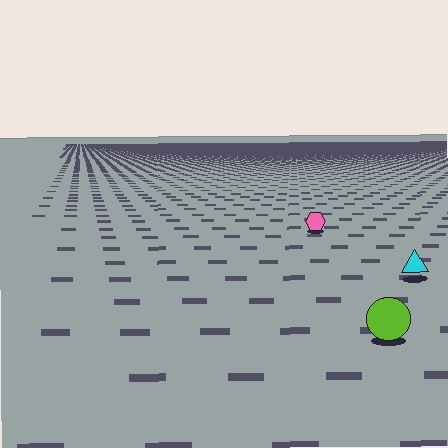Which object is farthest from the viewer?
The pink hexagon is farthest from the viewer. It appears smaller and the ground texture around it is denser.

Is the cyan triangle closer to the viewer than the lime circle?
No. The lime circle is closer — you can tell from the texture gradient: the ground texture is coarser near it.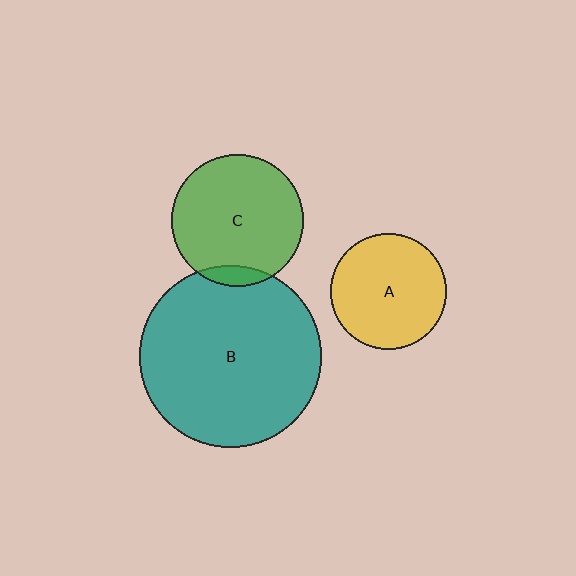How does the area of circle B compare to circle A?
Approximately 2.4 times.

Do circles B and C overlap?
Yes.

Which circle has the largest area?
Circle B (teal).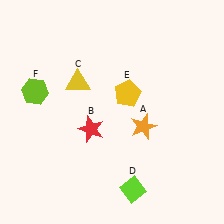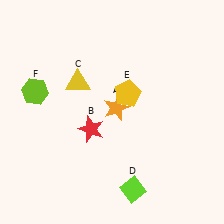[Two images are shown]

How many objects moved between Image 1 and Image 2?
1 object moved between the two images.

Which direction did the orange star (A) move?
The orange star (A) moved left.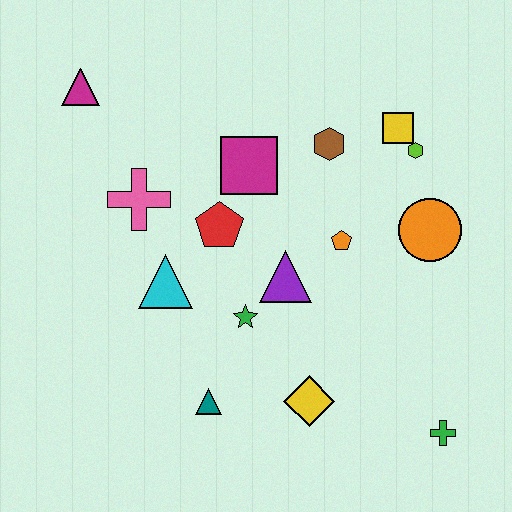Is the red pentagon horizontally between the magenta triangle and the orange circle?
Yes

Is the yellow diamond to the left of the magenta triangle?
No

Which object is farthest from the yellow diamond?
The magenta triangle is farthest from the yellow diamond.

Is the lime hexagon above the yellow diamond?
Yes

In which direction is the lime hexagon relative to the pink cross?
The lime hexagon is to the right of the pink cross.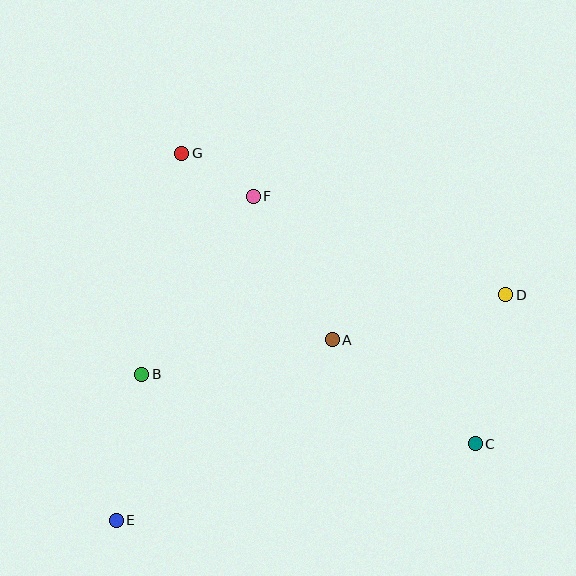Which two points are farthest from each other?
Points D and E are farthest from each other.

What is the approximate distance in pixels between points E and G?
The distance between E and G is approximately 373 pixels.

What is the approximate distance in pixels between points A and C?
The distance between A and C is approximately 177 pixels.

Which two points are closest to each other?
Points F and G are closest to each other.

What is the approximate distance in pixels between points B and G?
The distance between B and G is approximately 225 pixels.